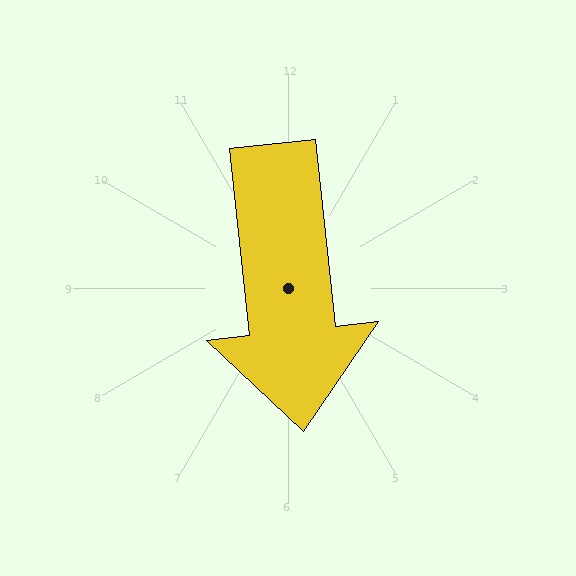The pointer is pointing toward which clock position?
Roughly 6 o'clock.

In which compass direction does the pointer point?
South.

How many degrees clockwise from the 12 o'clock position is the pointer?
Approximately 174 degrees.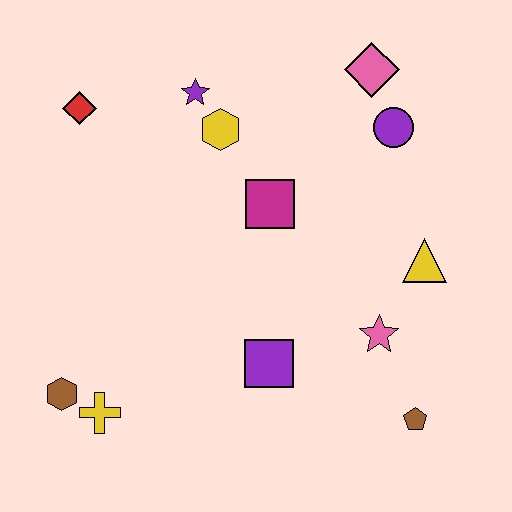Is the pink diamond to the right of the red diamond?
Yes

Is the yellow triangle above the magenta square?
No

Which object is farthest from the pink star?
The red diamond is farthest from the pink star.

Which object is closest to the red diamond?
The purple star is closest to the red diamond.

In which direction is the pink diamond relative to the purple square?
The pink diamond is above the purple square.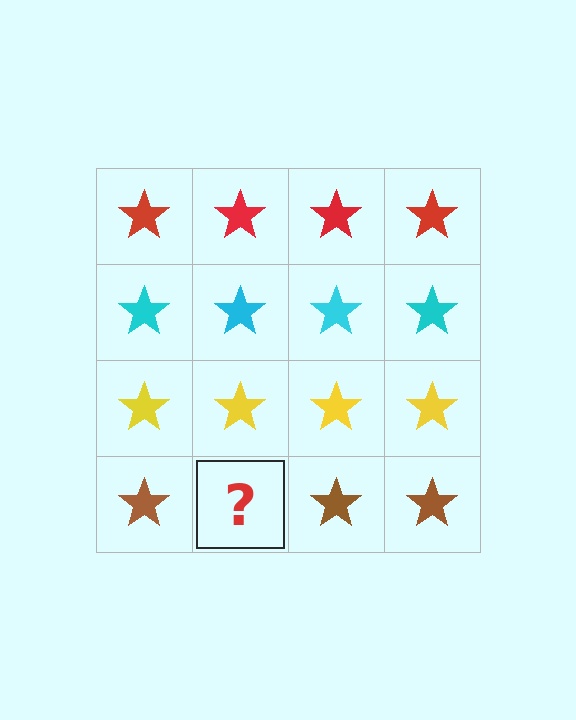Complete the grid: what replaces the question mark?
The question mark should be replaced with a brown star.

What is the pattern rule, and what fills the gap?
The rule is that each row has a consistent color. The gap should be filled with a brown star.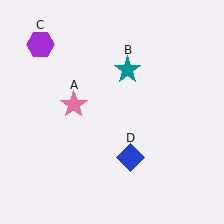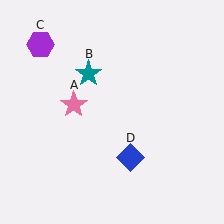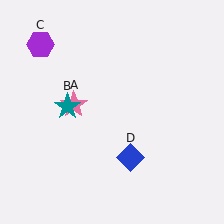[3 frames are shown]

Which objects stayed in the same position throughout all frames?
Pink star (object A) and purple hexagon (object C) and blue diamond (object D) remained stationary.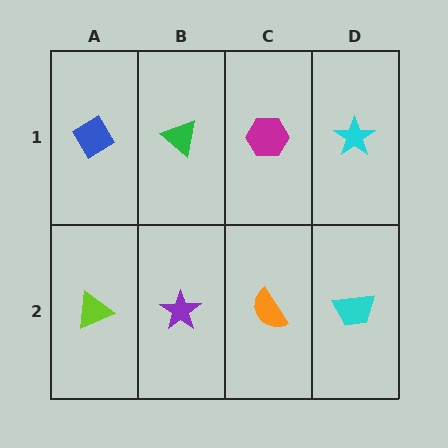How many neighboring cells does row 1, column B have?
3.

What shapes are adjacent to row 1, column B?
A purple star (row 2, column B), a blue diamond (row 1, column A), a magenta hexagon (row 1, column C).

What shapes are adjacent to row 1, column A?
A lime triangle (row 2, column A), a green triangle (row 1, column B).